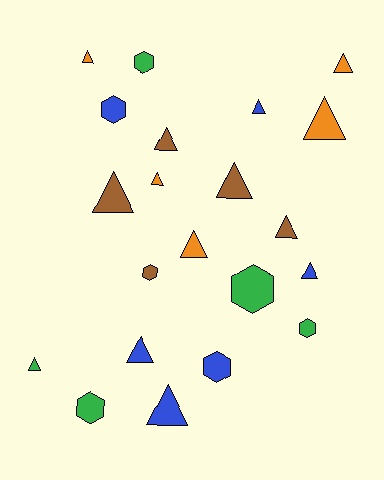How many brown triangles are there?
There are 4 brown triangles.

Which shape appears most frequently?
Triangle, with 14 objects.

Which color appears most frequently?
Blue, with 6 objects.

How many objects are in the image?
There are 21 objects.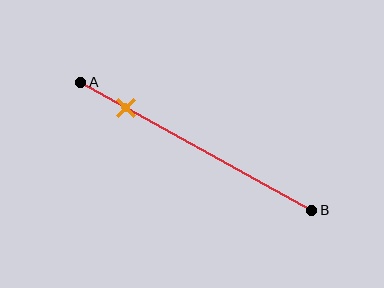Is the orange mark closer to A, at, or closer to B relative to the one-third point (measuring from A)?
The orange mark is closer to point A than the one-third point of segment AB.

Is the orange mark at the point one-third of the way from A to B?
No, the mark is at about 20% from A, not at the 33% one-third point.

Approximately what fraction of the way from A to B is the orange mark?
The orange mark is approximately 20% of the way from A to B.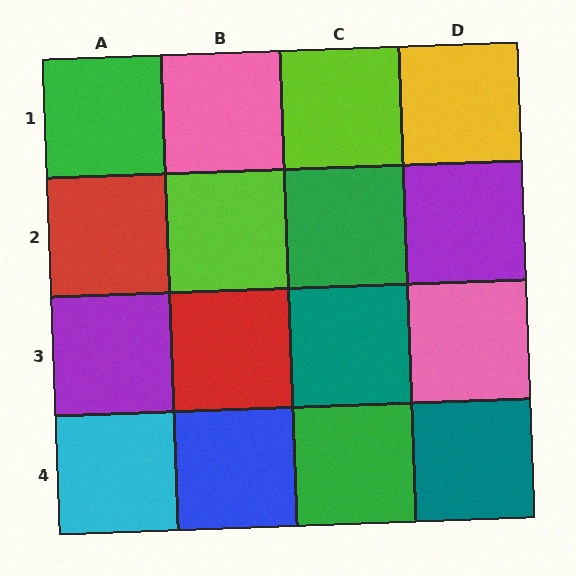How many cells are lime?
2 cells are lime.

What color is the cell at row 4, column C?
Green.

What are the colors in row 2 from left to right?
Red, lime, green, purple.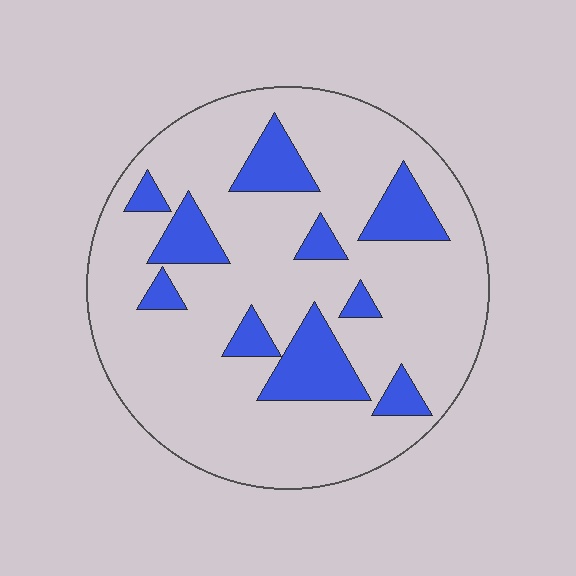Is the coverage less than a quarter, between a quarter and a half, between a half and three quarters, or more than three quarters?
Less than a quarter.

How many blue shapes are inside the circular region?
10.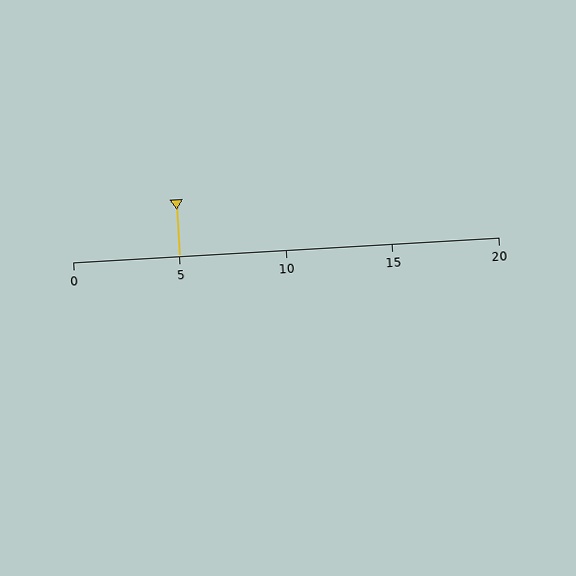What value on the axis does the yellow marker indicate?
The marker indicates approximately 5.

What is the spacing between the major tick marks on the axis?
The major ticks are spaced 5 apart.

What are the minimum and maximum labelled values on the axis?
The axis runs from 0 to 20.